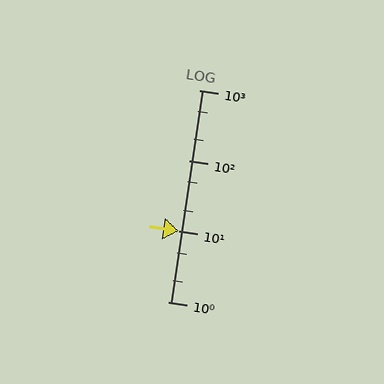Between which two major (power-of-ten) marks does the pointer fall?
The pointer is between 1 and 10.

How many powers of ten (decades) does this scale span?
The scale spans 3 decades, from 1 to 1000.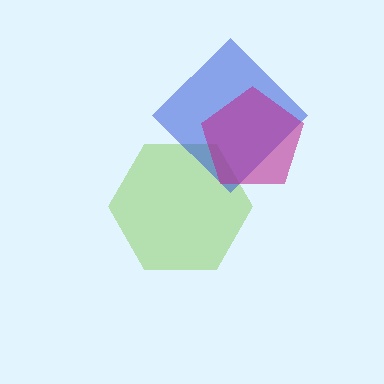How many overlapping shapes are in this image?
There are 3 overlapping shapes in the image.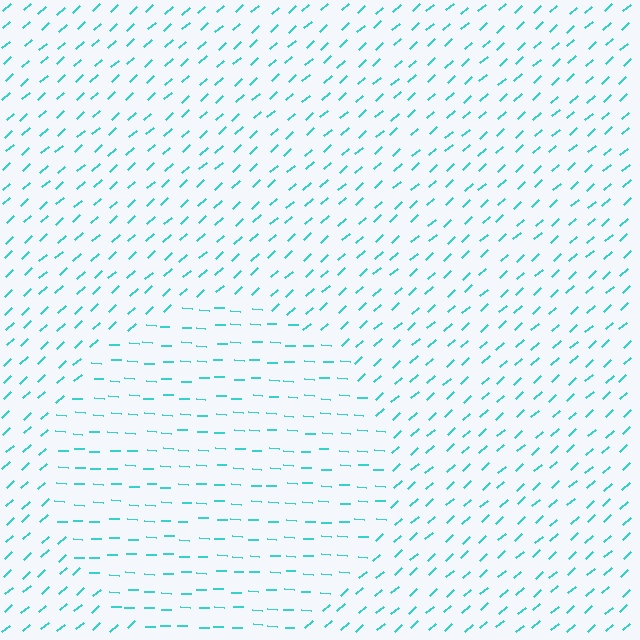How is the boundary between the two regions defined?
The boundary is defined purely by a change in line orientation (approximately 45 degrees difference). All lines are the same color and thickness.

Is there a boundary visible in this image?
Yes, there is a texture boundary formed by a change in line orientation.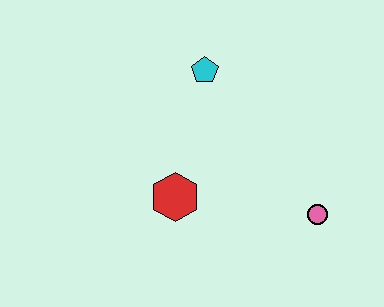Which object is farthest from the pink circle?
The cyan pentagon is farthest from the pink circle.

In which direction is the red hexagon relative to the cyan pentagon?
The red hexagon is below the cyan pentagon.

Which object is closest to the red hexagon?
The cyan pentagon is closest to the red hexagon.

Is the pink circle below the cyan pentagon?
Yes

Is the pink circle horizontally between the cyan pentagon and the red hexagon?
No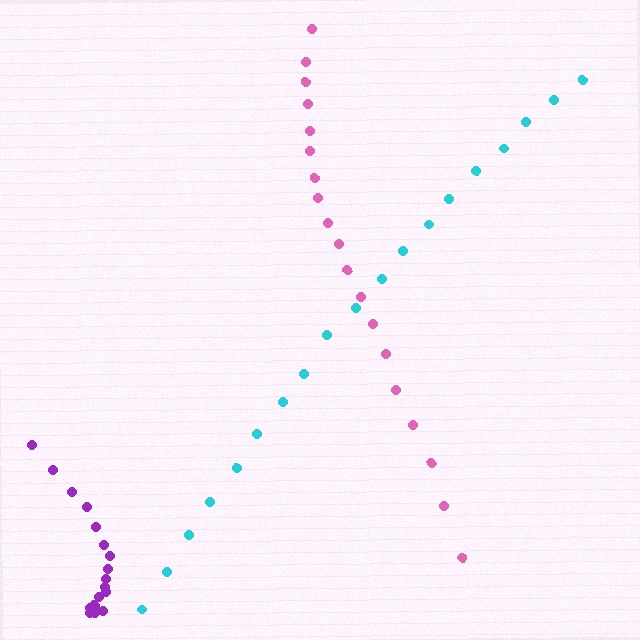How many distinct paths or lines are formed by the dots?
There are 3 distinct paths.